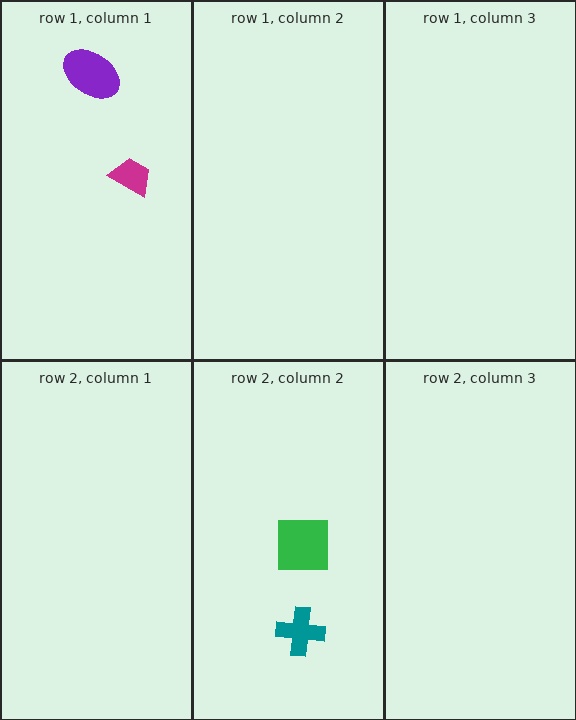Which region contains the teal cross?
The row 2, column 2 region.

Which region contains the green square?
The row 2, column 2 region.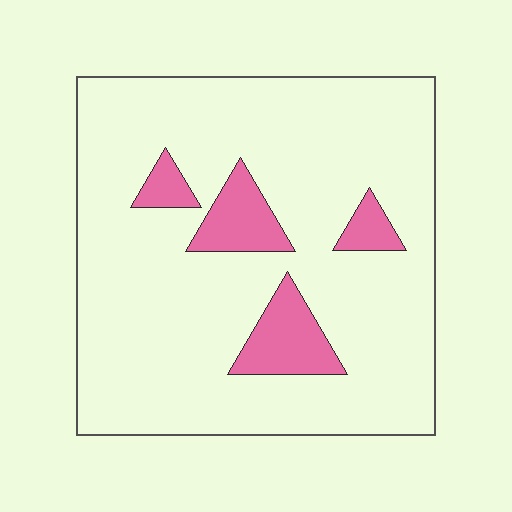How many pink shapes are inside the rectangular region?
4.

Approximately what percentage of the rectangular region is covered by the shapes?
Approximately 15%.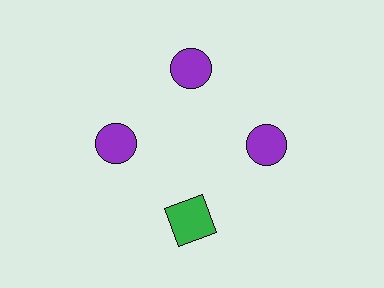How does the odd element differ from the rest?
It differs in both color (green instead of purple) and shape (square instead of circle).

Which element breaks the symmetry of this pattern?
The green square at roughly the 6 o'clock position breaks the symmetry. All other shapes are purple circles.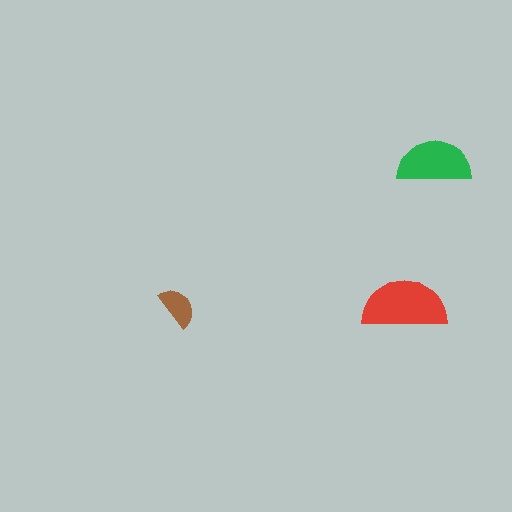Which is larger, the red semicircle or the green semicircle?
The red one.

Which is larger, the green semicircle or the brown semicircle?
The green one.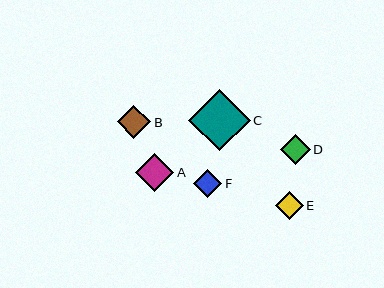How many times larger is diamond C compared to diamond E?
Diamond C is approximately 2.2 times the size of diamond E.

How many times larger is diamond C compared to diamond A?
Diamond C is approximately 1.6 times the size of diamond A.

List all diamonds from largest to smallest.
From largest to smallest: C, A, B, D, F, E.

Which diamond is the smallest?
Diamond E is the smallest with a size of approximately 28 pixels.